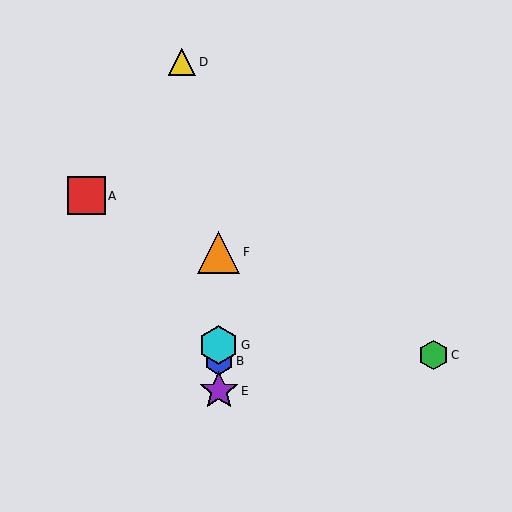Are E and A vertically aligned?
No, E is at x≈219 and A is at x≈86.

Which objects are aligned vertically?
Objects B, E, F, G are aligned vertically.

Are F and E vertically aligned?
Yes, both are at x≈219.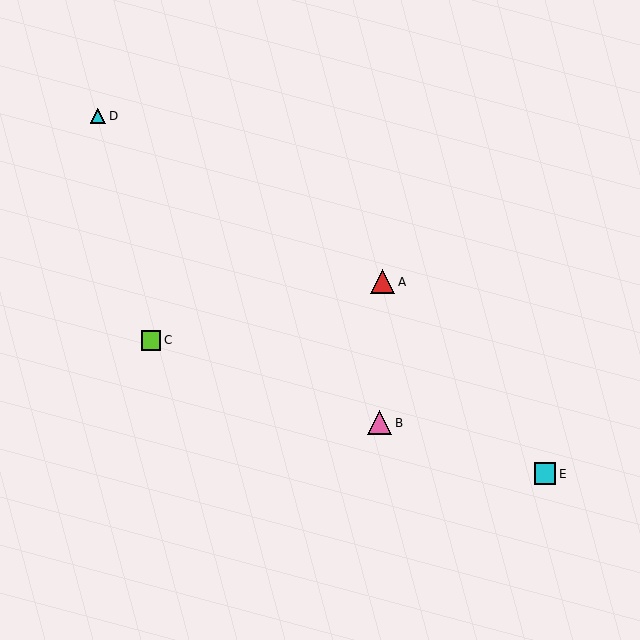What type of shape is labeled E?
Shape E is a cyan square.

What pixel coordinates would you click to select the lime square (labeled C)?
Click at (151, 340) to select the lime square C.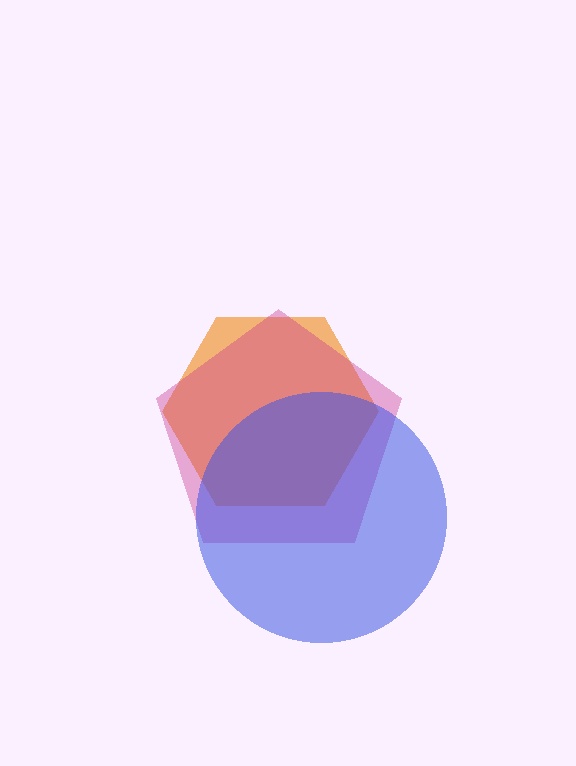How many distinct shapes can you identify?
There are 3 distinct shapes: an orange hexagon, a magenta pentagon, a blue circle.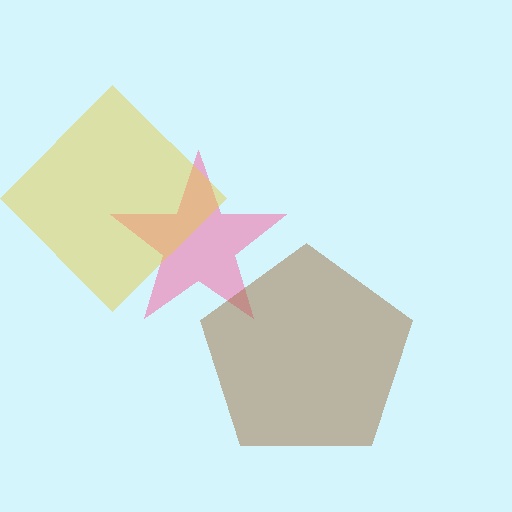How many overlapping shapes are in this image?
There are 3 overlapping shapes in the image.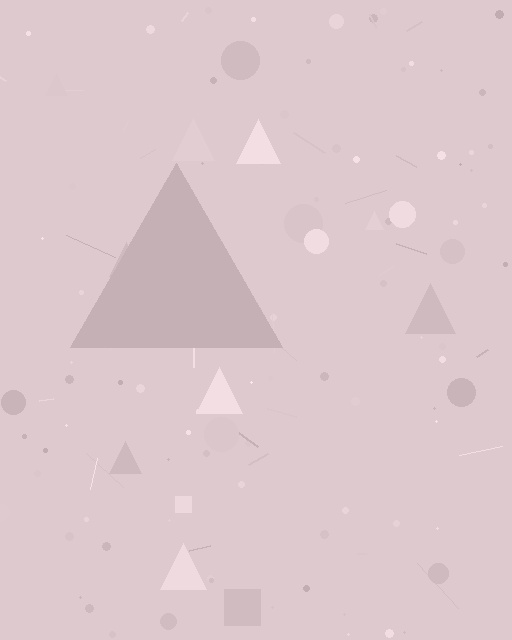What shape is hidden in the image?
A triangle is hidden in the image.